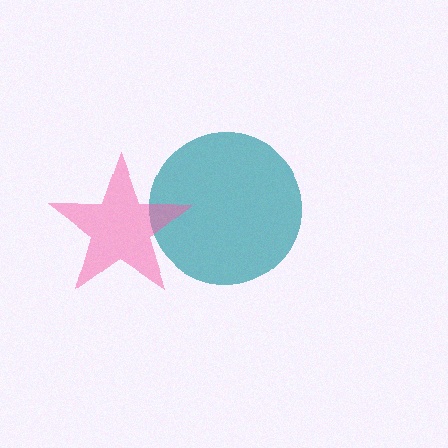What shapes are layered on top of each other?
The layered shapes are: a teal circle, a pink star.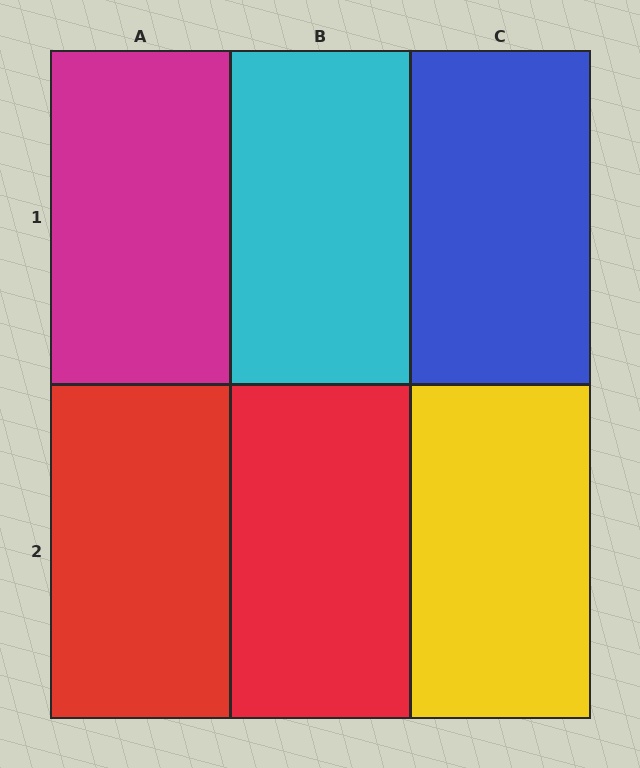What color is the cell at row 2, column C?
Yellow.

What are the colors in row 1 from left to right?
Magenta, cyan, blue.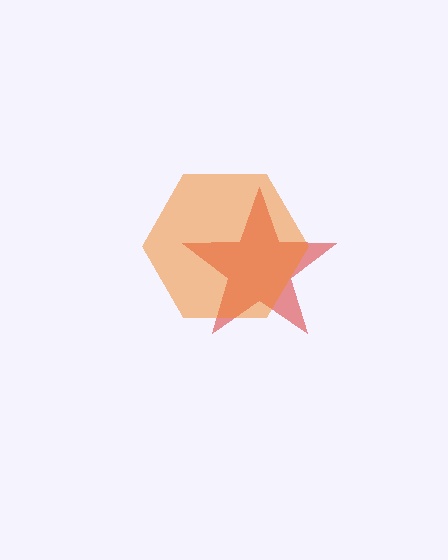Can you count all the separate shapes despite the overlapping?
Yes, there are 2 separate shapes.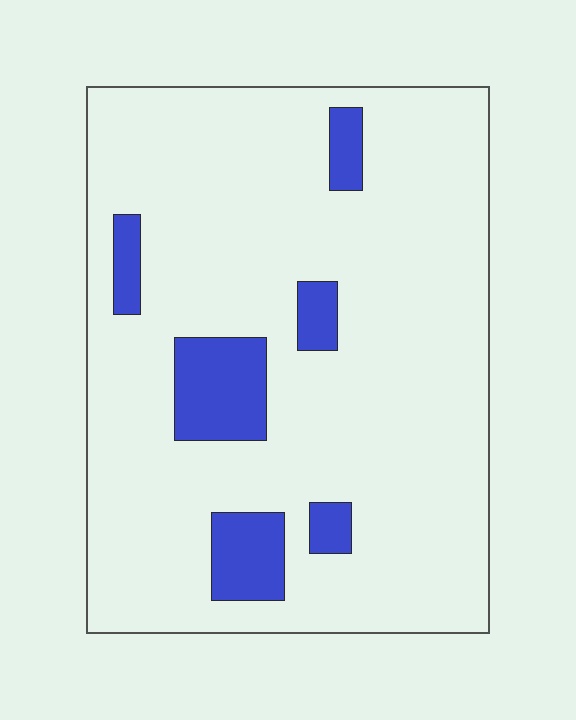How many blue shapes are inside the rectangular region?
6.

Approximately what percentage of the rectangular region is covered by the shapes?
Approximately 10%.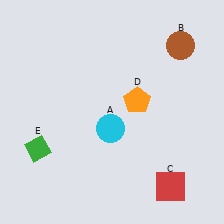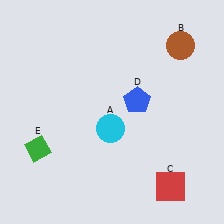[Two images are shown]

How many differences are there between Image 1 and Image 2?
There is 1 difference between the two images.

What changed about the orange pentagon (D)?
In Image 1, D is orange. In Image 2, it changed to blue.